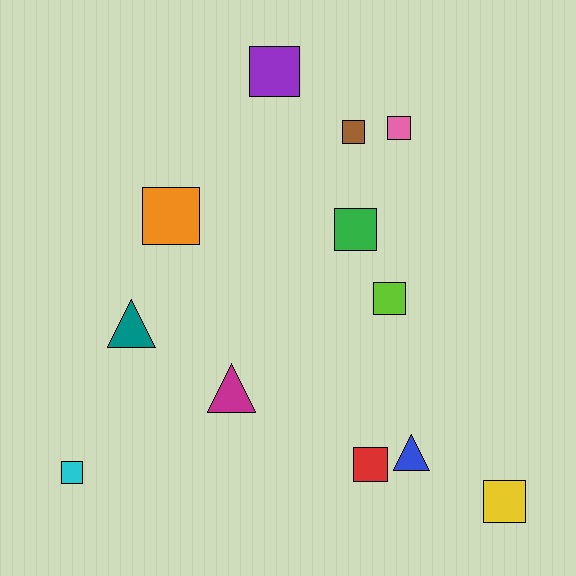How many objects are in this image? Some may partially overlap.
There are 12 objects.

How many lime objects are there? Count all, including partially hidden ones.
There is 1 lime object.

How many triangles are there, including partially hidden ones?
There are 3 triangles.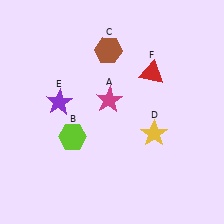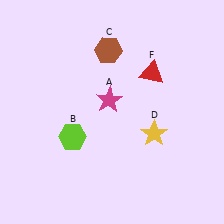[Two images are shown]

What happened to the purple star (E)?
The purple star (E) was removed in Image 2. It was in the top-left area of Image 1.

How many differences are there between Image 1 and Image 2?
There is 1 difference between the two images.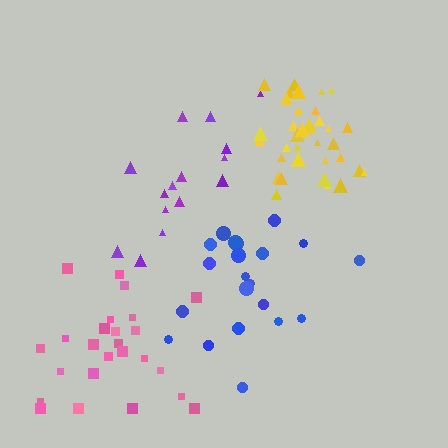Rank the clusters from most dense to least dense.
yellow, pink, blue, purple.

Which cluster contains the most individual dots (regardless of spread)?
Yellow (34).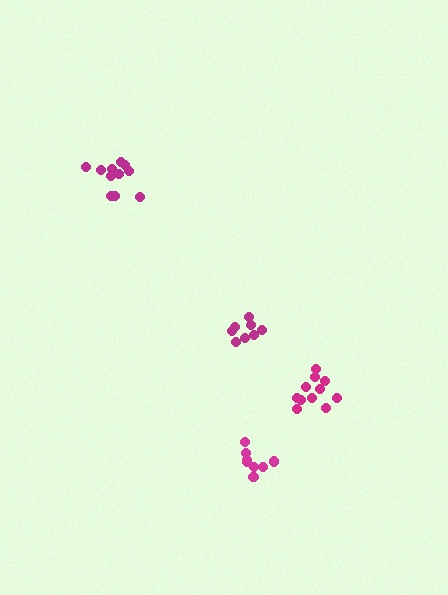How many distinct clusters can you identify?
There are 4 distinct clusters.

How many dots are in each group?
Group 1: 11 dots, Group 2: 11 dots, Group 3: 10 dots, Group 4: 8 dots (40 total).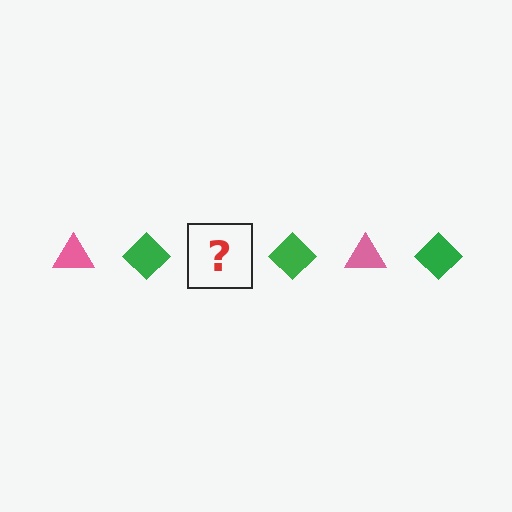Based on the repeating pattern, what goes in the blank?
The blank should be a pink triangle.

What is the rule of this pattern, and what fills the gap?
The rule is that the pattern alternates between pink triangle and green diamond. The gap should be filled with a pink triangle.